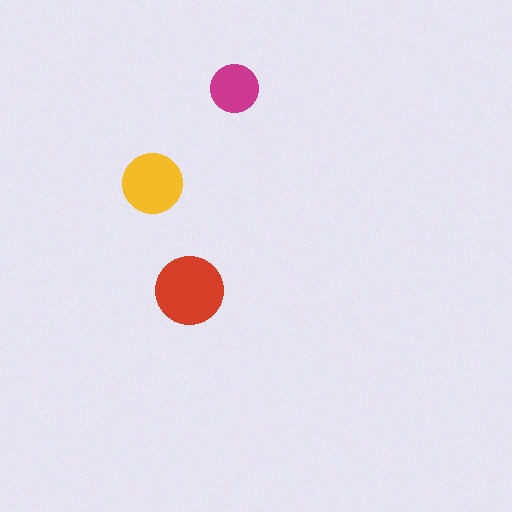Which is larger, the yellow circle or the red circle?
The red one.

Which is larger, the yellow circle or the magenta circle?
The yellow one.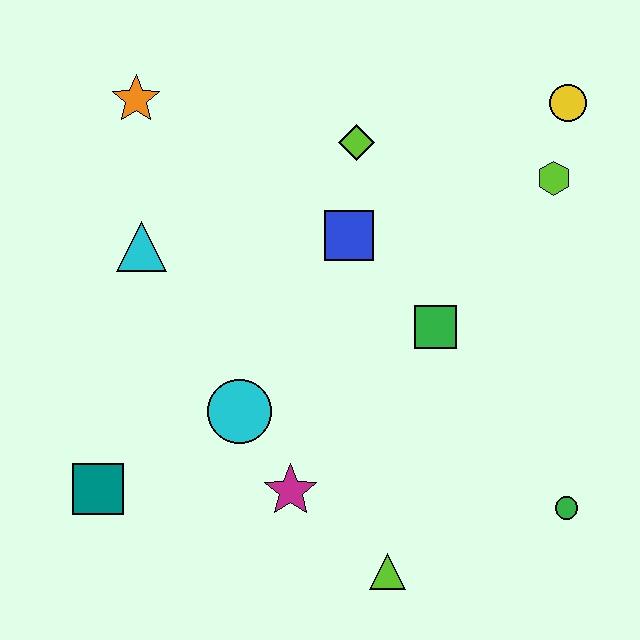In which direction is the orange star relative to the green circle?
The orange star is to the left of the green circle.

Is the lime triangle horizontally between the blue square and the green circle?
Yes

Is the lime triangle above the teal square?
No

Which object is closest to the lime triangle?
The magenta star is closest to the lime triangle.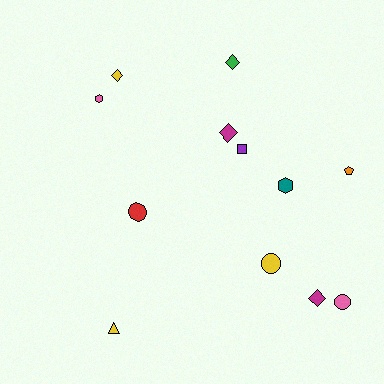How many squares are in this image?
There is 1 square.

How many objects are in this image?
There are 12 objects.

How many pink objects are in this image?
There are 2 pink objects.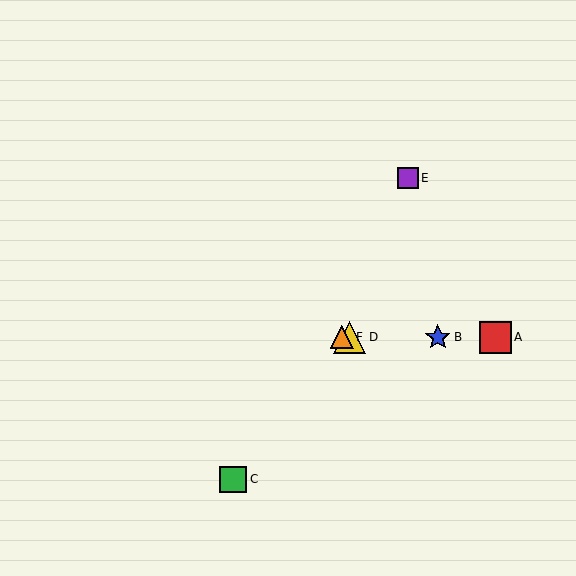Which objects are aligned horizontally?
Objects A, B, D, F are aligned horizontally.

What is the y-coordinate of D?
Object D is at y≈337.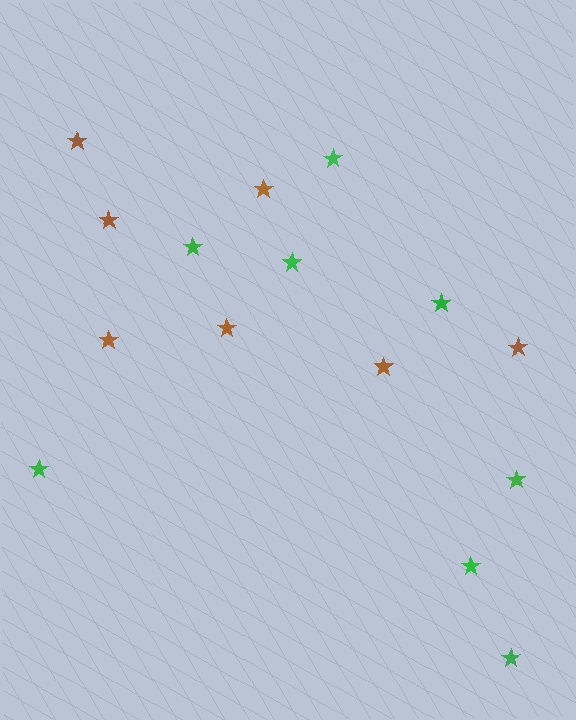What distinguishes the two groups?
There are 2 groups: one group of brown stars (7) and one group of green stars (8).